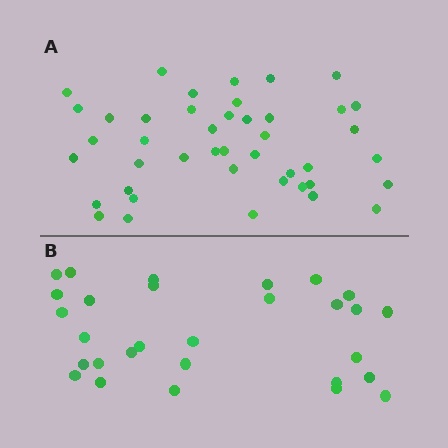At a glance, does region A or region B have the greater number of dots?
Region A (the top region) has more dots.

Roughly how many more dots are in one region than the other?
Region A has approximately 15 more dots than region B.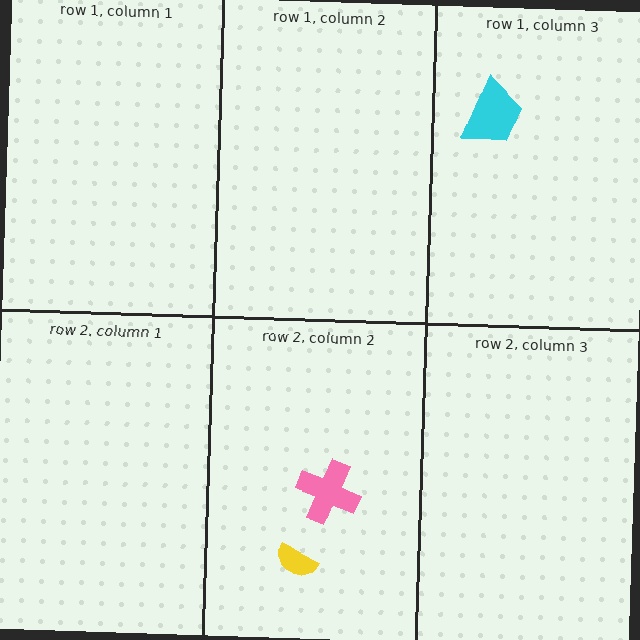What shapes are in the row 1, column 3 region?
The cyan trapezoid.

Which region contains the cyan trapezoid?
The row 1, column 3 region.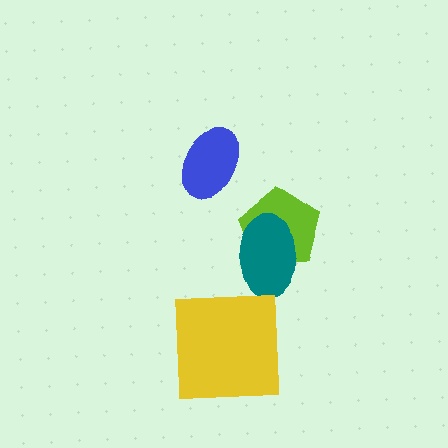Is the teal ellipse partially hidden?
No, no other shape covers it.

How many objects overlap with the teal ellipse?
1 object overlaps with the teal ellipse.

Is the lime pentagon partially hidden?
Yes, it is partially covered by another shape.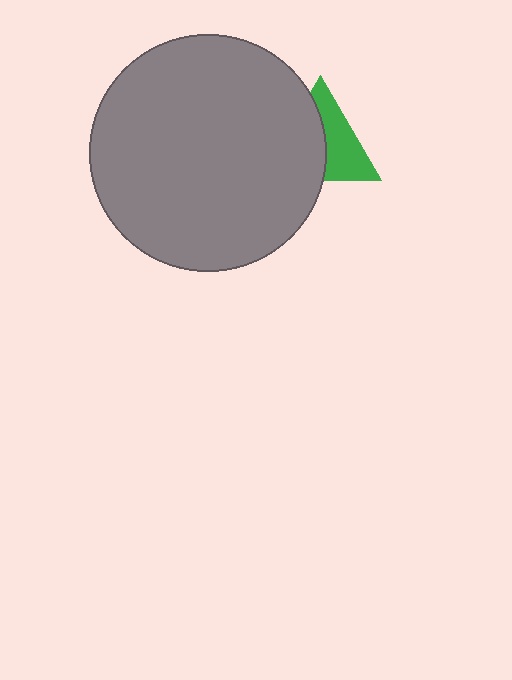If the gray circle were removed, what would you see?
You would see the complete green triangle.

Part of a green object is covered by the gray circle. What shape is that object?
It is a triangle.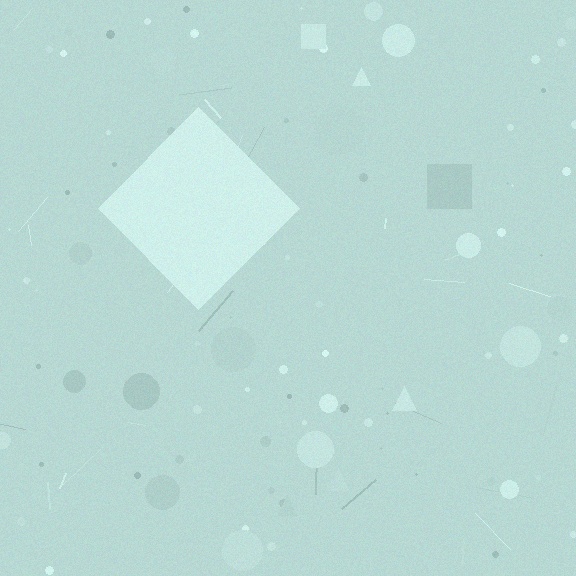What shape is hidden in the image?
A diamond is hidden in the image.